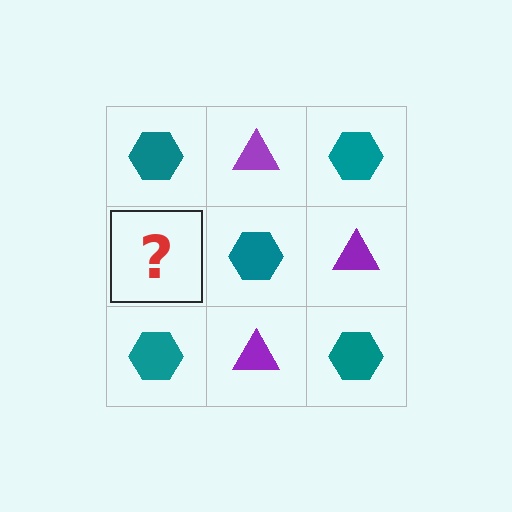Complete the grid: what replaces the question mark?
The question mark should be replaced with a purple triangle.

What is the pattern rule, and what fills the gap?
The rule is that it alternates teal hexagon and purple triangle in a checkerboard pattern. The gap should be filled with a purple triangle.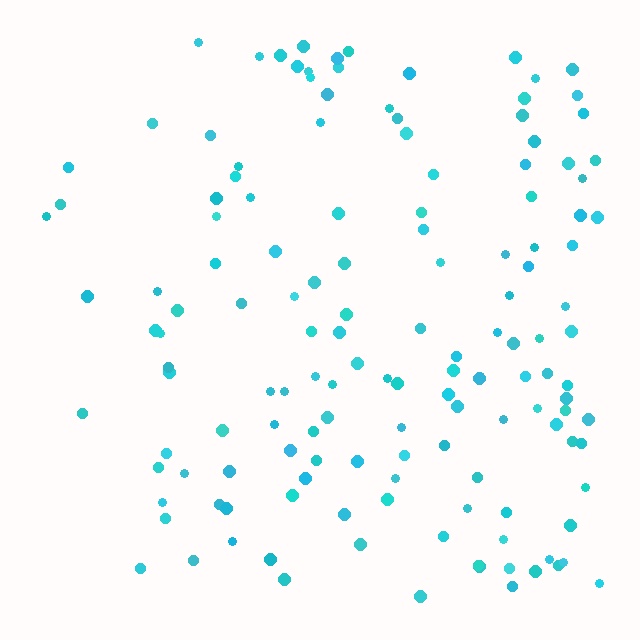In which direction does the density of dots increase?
From left to right, with the right side densest.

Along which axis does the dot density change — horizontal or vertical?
Horizontal.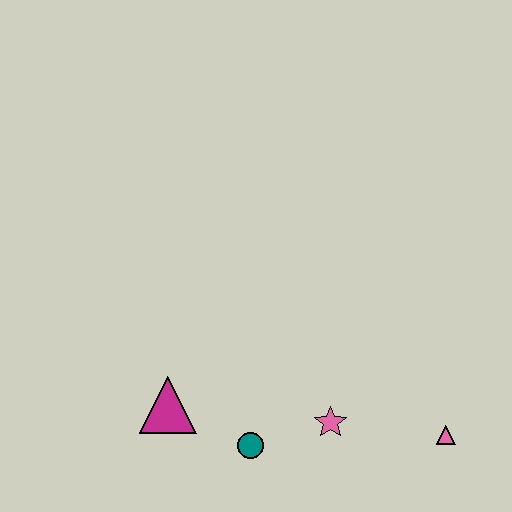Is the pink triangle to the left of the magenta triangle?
No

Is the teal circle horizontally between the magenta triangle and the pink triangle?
Yes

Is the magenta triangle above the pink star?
Yes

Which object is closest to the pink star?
The teal circle is closest to the pink star.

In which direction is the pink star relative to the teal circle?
The pink star is to the right of the teal circle.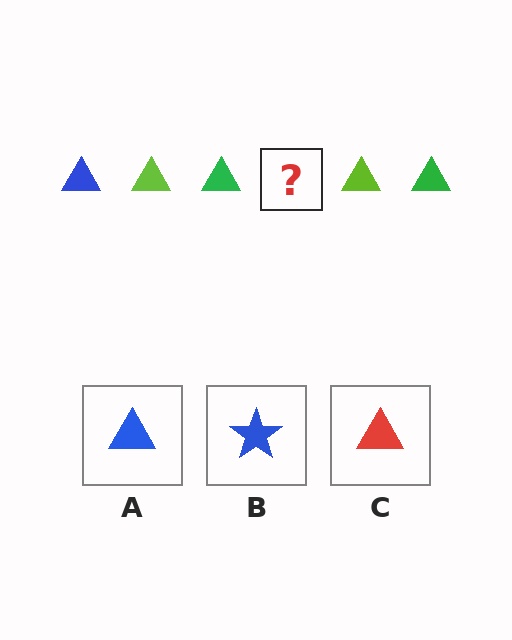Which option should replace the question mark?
Option A.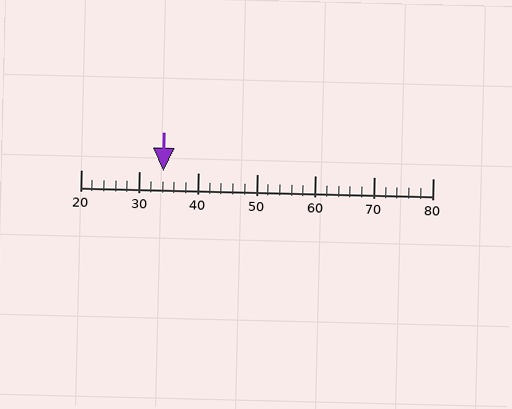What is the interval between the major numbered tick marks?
The major tick marks are spaced 10 units apart.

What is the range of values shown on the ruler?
The ruler shows values from 20 to 80.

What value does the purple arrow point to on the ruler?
The purple arrow points to approximately 34.